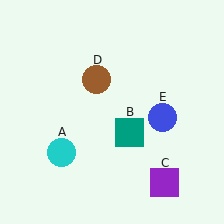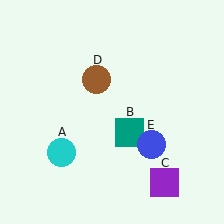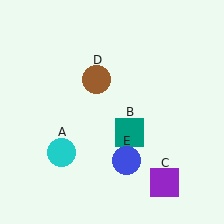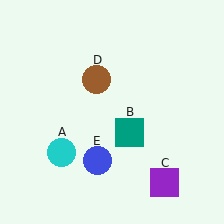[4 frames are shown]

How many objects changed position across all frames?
1 object changed position: blue circle (object E).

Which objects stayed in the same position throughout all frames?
Cyan circle (object A) and teal square (object B) and purple square (object C) and brown circle (object D) remained stationary.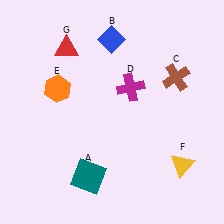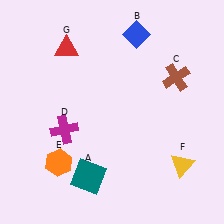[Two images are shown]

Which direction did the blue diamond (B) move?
The blue diamond (B) moved right.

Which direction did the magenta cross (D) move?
The magenta cross (D) moved left.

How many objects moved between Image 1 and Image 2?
3 objects moved between the two images.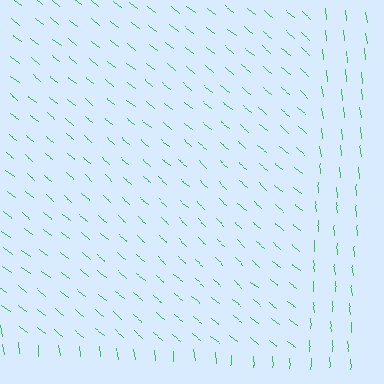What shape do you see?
I see a rectangle.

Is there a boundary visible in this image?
Yes, there is a texture boundary formed by a change in line orientation.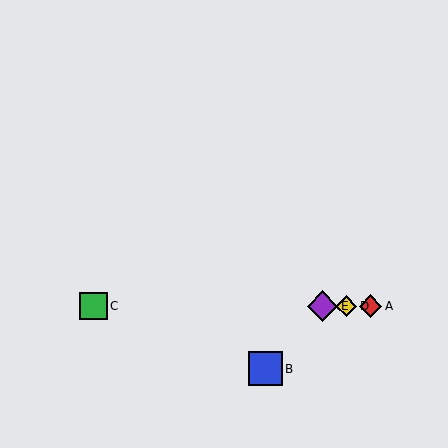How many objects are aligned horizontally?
4 objects (A, C, D, E) are aligned horizontally.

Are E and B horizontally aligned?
No, E is at y≈306 and B is at y≈369.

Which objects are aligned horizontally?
Objects A, C, D, E are aligned horizontally.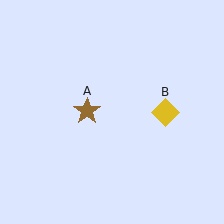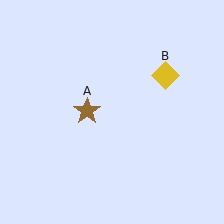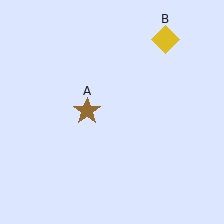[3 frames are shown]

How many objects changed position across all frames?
1 object changed position: yellow diamond (object B).